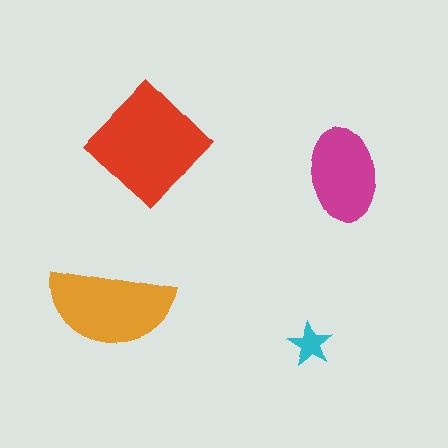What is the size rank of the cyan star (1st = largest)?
4th.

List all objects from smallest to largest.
The cyan star, the magenta ellipse, the orange semicircle, the red diamond.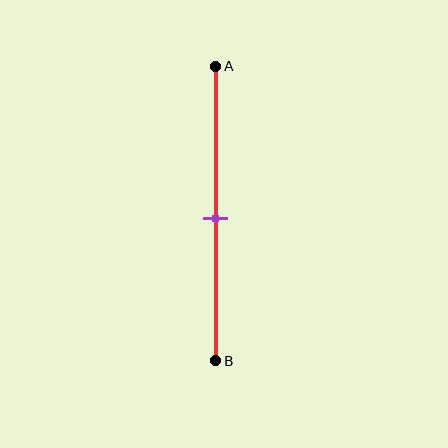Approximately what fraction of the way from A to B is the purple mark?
The purple mark is approximately 50% of the way from A to B.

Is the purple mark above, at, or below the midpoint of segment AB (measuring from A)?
The purple mark is approximately at the midpoint of segment AB.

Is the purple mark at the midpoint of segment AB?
Yes, the mark is approximately at the midpoint.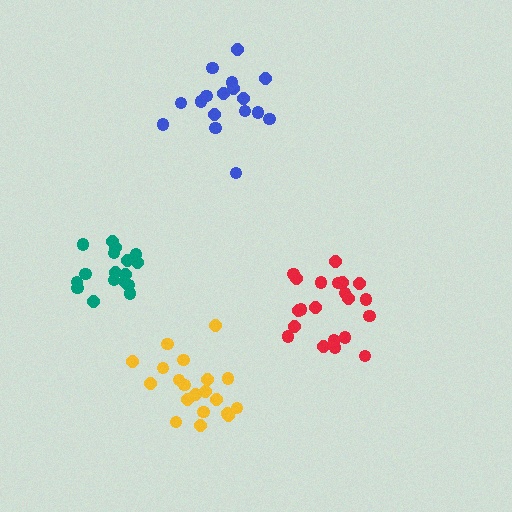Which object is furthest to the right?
The red cluster is rightmost.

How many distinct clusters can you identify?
There are 4 distinct clusters.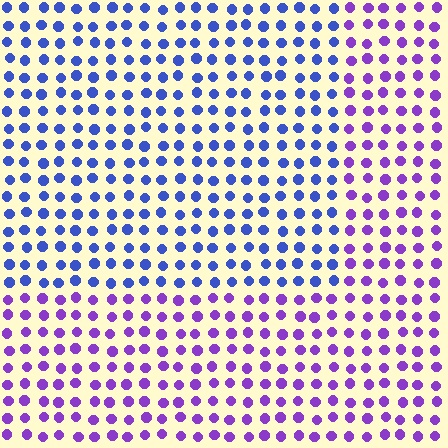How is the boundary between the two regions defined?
The boundary is defined purely by a slight shift in hue (about 44 degrees). Spacing, size, and orientation are identical on both sides.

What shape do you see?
I see a rectangle.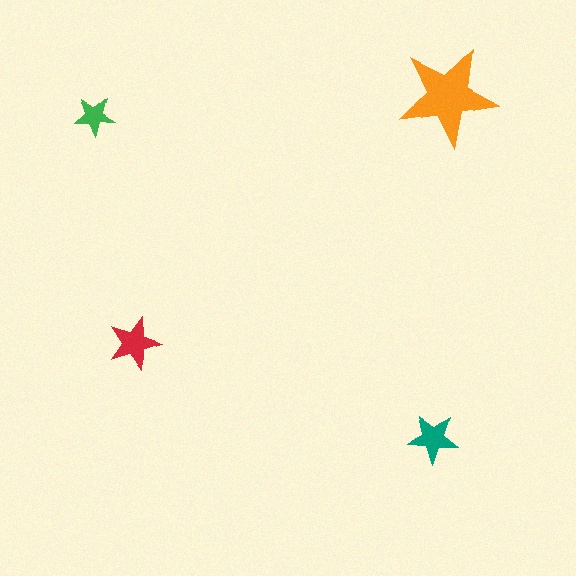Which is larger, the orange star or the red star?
The orange one.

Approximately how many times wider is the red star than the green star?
About 1.5 times wider.